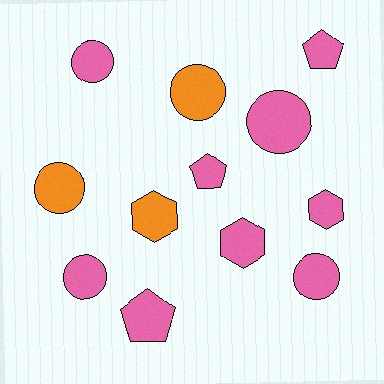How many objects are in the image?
There are 12 objects.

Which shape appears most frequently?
Circle, with 6 objects.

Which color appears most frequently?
Pink, with 9 objects.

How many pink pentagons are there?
There are 3 pink pentagons.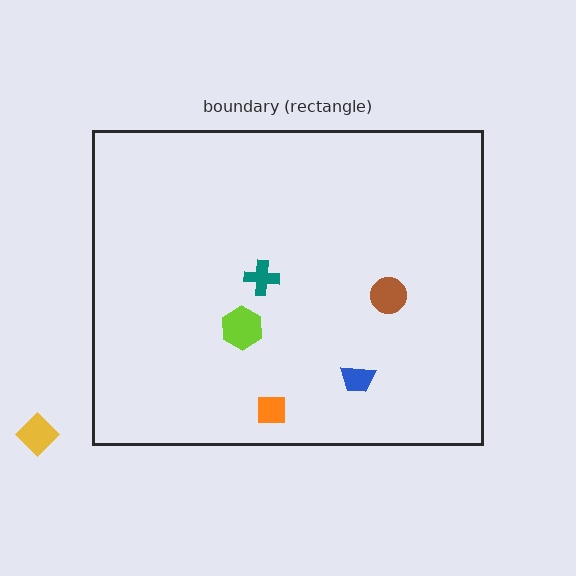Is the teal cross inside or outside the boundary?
Inside.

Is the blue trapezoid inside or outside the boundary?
Inside.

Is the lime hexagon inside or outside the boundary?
Inside.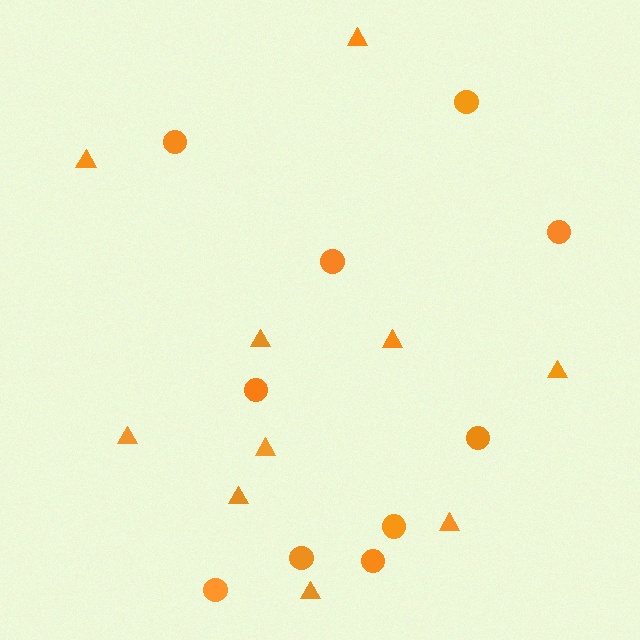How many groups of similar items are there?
There are 2 groups: one group of circles (10) and one group of triangles (10).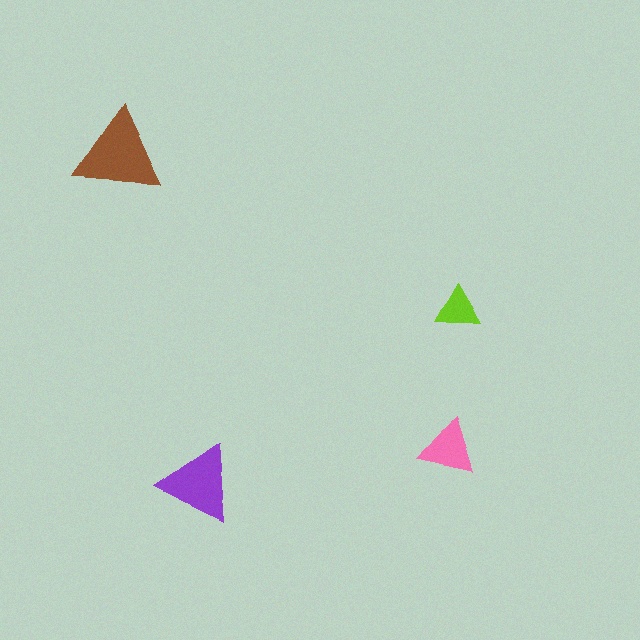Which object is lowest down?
The purple triangle is bottommost.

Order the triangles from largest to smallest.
the brown one, the purple one, the pink one, the lime one.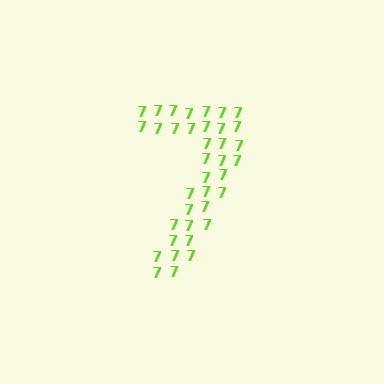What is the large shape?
The large shape is the digit 7.